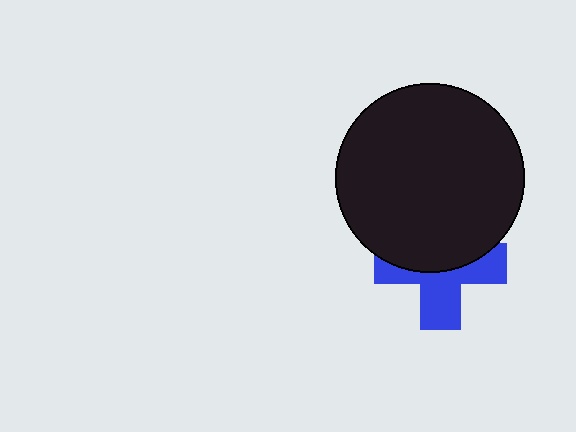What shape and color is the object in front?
The object in front is a black circle.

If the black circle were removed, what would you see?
You would see the complete blue cross.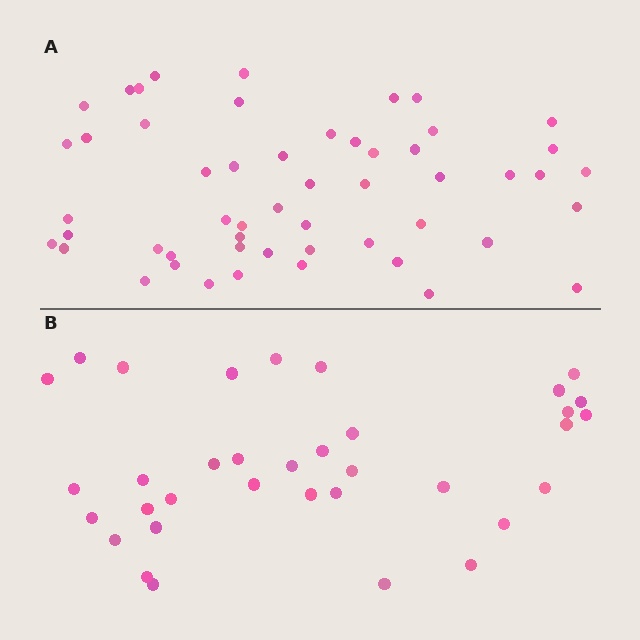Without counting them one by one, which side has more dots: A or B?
Region A (the top region) has more dots.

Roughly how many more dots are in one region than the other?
Region A has approximately 20 more dots than region B.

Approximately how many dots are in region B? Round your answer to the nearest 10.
About 40 dots. (The exact count is 35, which rounds to 40.)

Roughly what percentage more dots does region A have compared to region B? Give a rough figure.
About 50% more.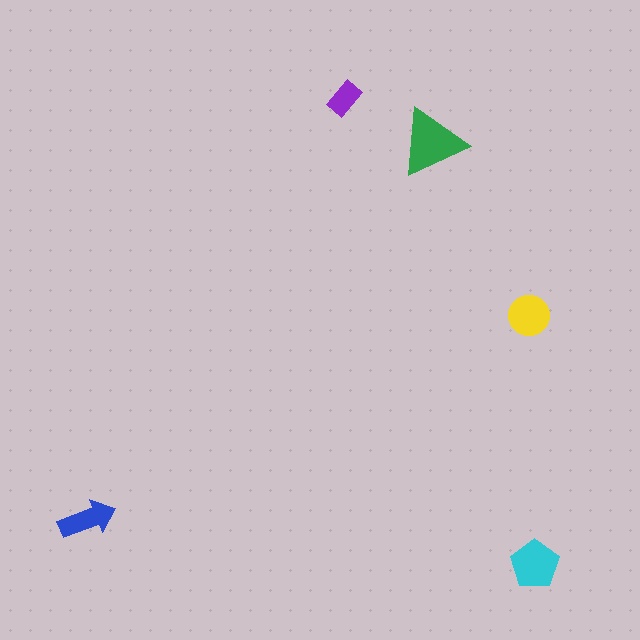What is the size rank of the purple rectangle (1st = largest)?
5th.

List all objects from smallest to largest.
The purple rectangle, the blue arrow, the yellow circle, the cyan pentagon, the green triangle.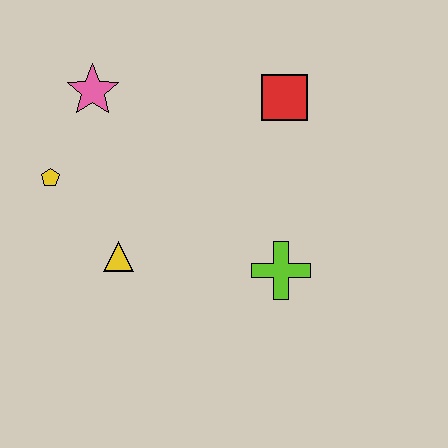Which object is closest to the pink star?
The yellow pentagon is closest to the pink star.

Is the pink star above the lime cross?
Yes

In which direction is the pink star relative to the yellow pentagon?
The pink star is above the yellow pentagon.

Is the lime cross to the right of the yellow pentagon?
Yes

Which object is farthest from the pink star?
The lime cross is farthest from the pink star.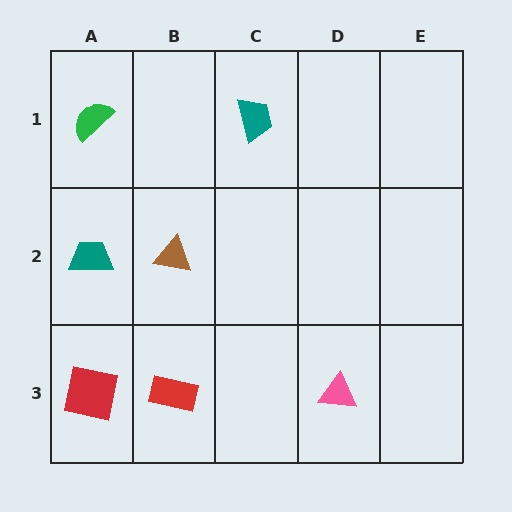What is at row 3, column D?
A pink triangle.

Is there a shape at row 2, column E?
No, that cell is empty.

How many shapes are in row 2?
2 shapes.